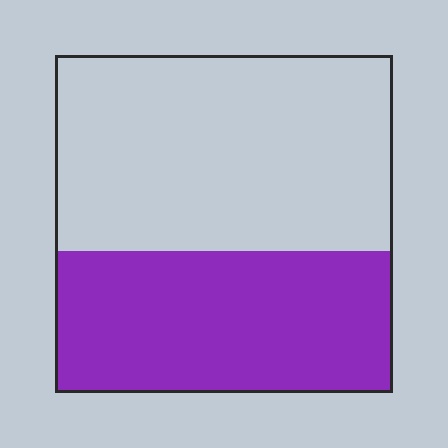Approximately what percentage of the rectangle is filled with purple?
Approximately 40%.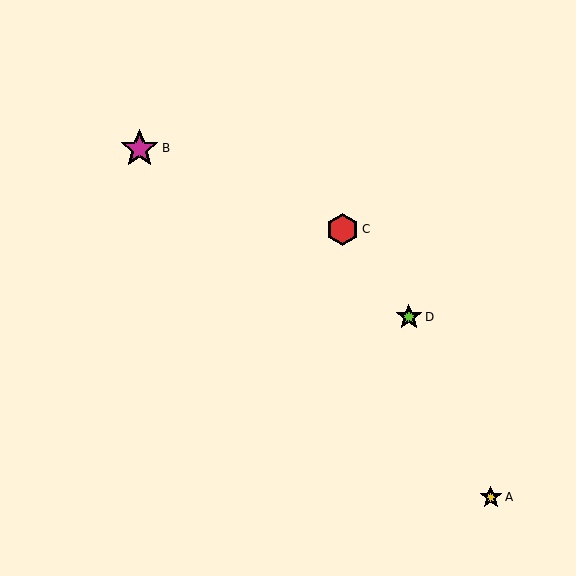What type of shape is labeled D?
Shape D is a lime star.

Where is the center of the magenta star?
The center of the magenta star is at (140, 148).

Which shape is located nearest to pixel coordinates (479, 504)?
The yellow star (labeled A) at (491, 497) is nearest to that location.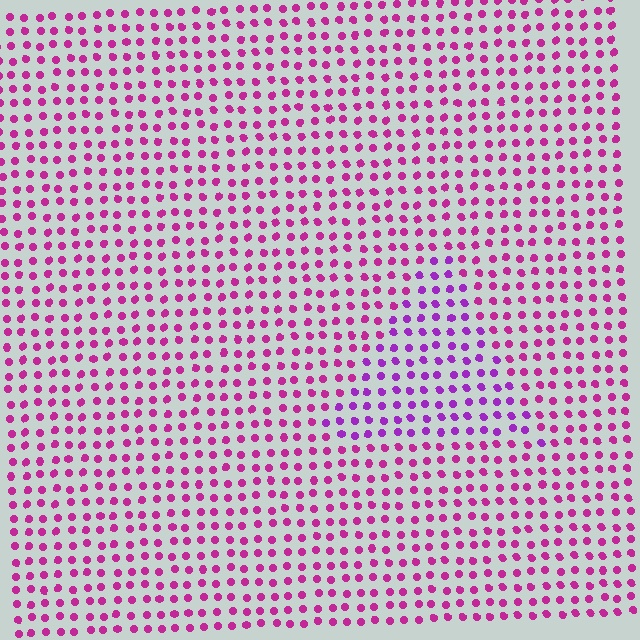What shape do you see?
I see a triangle.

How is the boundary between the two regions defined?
The boundary is defined purely by a slight shift in hue (about 30 degrees). Spacing, size, and orientation are identical on both sides.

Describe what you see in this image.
The image is filled with small magenta elements in a uniform arrangement. A triangle-shaped region is visible where the elements are tinted to a slightly different hue, forming a subtle color boundary.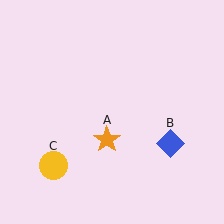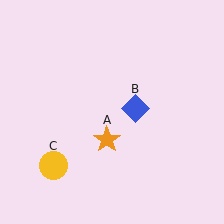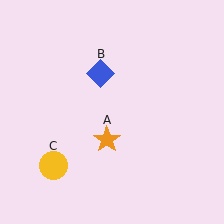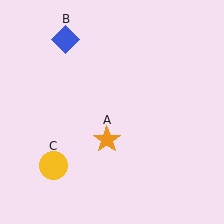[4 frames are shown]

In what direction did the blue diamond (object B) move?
The blue diamond (object B) moved up and to the left.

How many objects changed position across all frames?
1 object changed position: blue diamond (object B).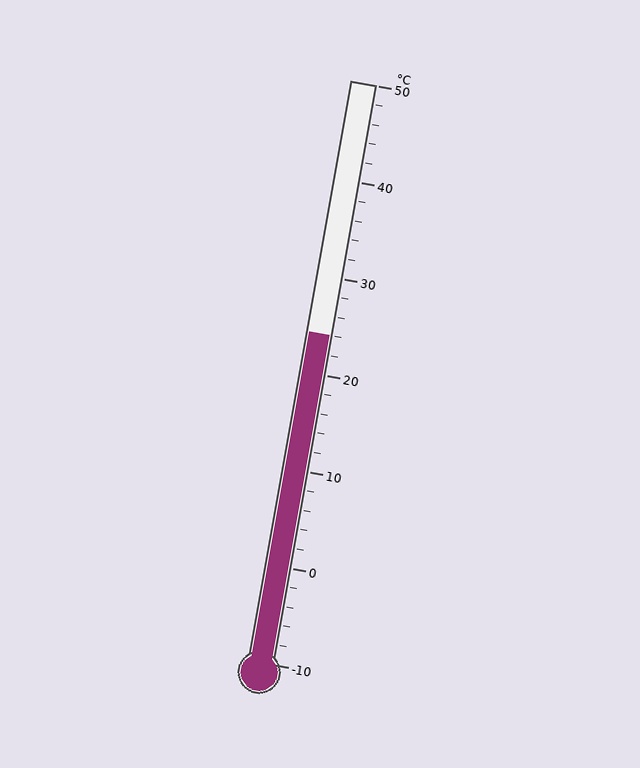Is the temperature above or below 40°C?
The temperature is below 40°C.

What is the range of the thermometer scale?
The thermometer scale ranges from -10°C to 50°C.